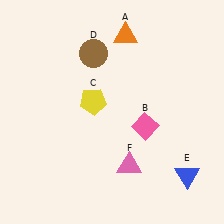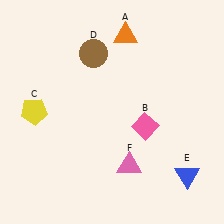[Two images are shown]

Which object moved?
The yellow pentagon (C) moved left.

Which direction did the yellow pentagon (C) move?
The yellow pentagon (C) moved left.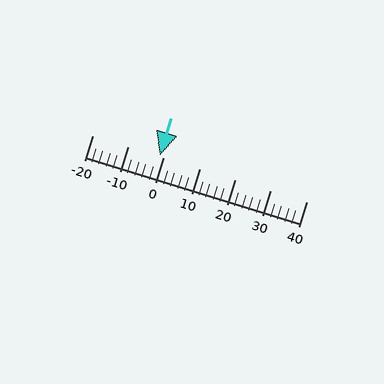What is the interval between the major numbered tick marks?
The major tick marks are spaced 10 units apart.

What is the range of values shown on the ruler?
The ruler shows values from -20 to 40.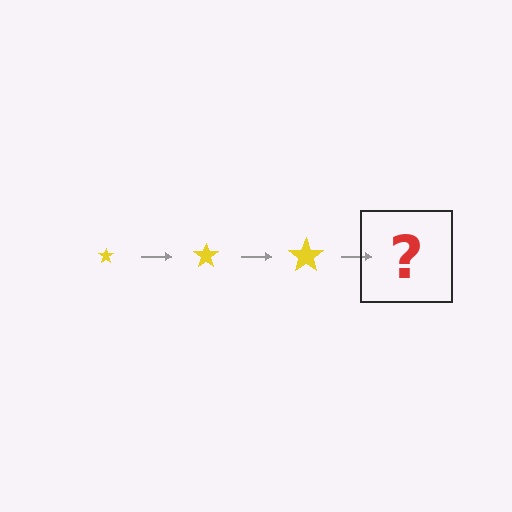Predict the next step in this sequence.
The next step is a yellow star, larger than the previous one.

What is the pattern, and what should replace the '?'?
The pattern is that the star gets progressively larger each step. The '?' should be a yellow star, larger than the previous one.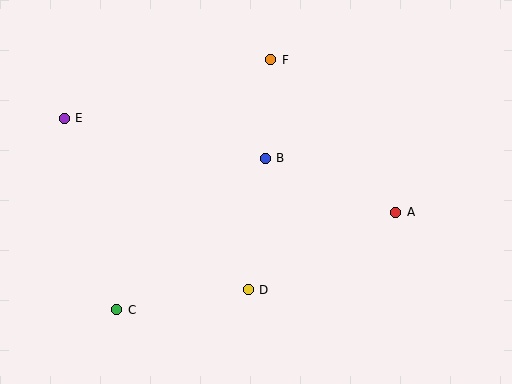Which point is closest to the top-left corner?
Point E is closest to the top-left corner.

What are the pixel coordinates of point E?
Point E is at (64, 118).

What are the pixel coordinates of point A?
Point A is at (396, 212).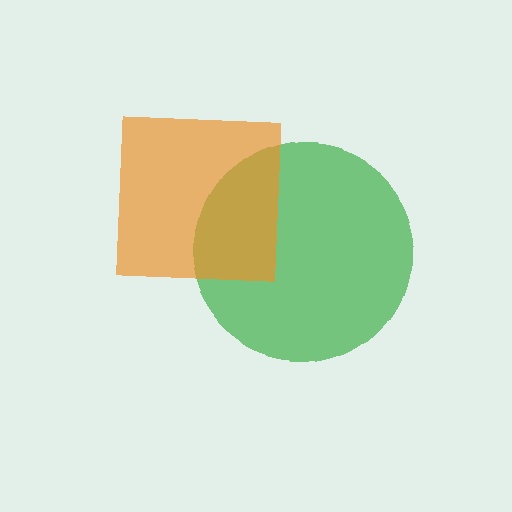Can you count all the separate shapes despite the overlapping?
Yes, there are 2 separate shapes.